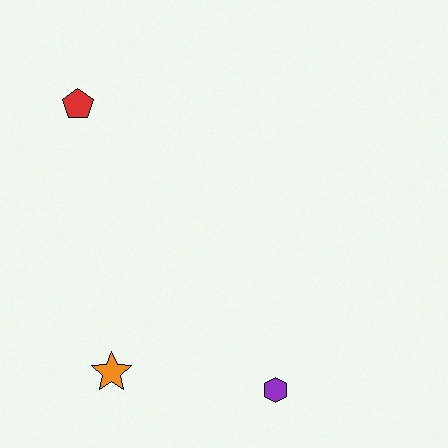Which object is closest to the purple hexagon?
The orange star is closest to the purple hexagon.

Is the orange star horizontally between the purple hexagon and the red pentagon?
Yes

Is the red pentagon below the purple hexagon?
No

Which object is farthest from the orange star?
The red pentagon is farthest from the orange star.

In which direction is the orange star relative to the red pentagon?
The orange star is below the red pentagon.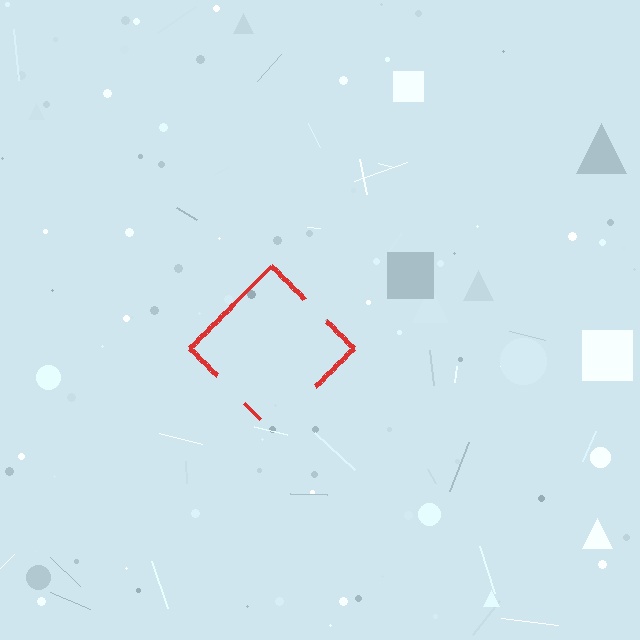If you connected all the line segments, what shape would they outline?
They would outline a diamond.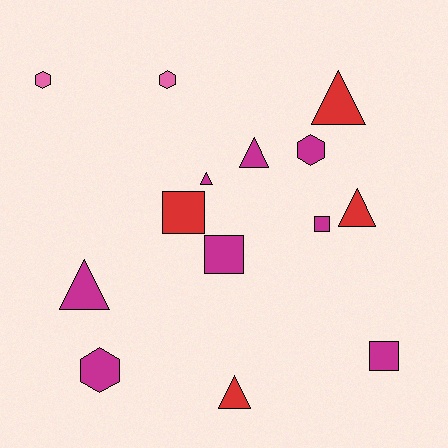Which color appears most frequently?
Magenta, with 8 objects.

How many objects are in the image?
There are 14 objects.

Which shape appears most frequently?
Triangle, with 6 objects.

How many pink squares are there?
There are no pink squares.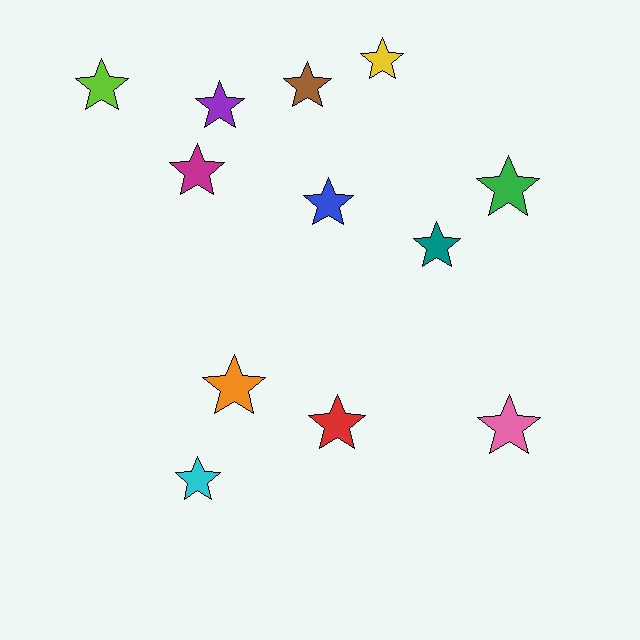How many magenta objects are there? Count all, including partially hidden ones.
There is 1 magenta object.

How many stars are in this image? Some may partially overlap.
There are 12 stars.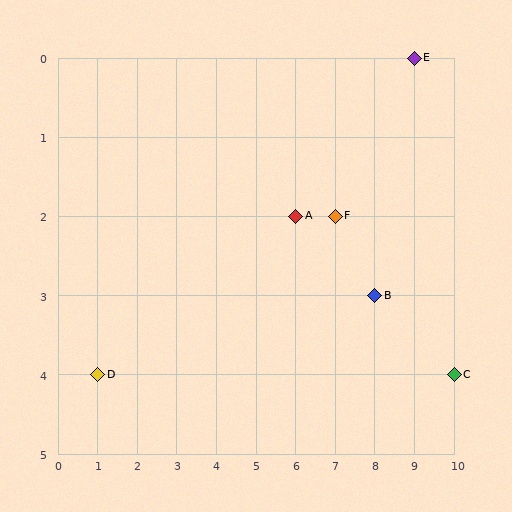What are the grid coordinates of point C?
Point C is at grid coordinates (10, 4).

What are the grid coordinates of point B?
Point B is at grid coordinates (8, 3).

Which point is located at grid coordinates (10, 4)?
Point C is at (10, 4).